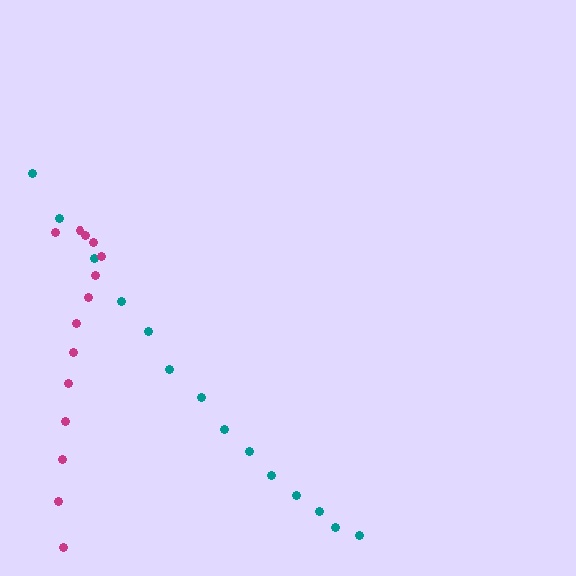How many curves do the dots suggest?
There are 2 distinct paths.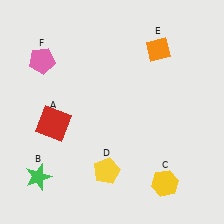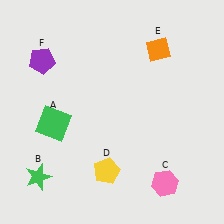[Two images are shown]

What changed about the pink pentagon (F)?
In Image 1, F is pink. In Image 2, it changed to purple.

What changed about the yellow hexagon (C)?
In Image 1, C is yellow. In Image 2, it changed to pink.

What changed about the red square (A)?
In Image 1, A is red. In Image 2, it changed to green.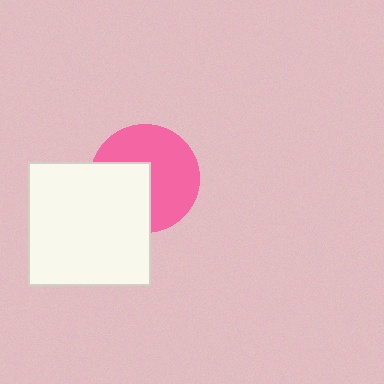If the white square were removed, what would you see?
You would see the complete pink circle.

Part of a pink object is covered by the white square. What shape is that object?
It is a circle.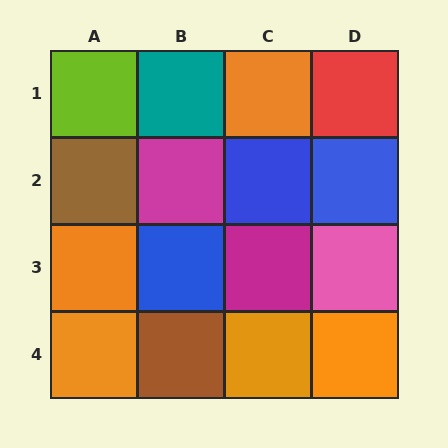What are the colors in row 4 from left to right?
Orange, brown, orange, orange.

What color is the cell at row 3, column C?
Magenta.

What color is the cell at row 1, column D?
Red.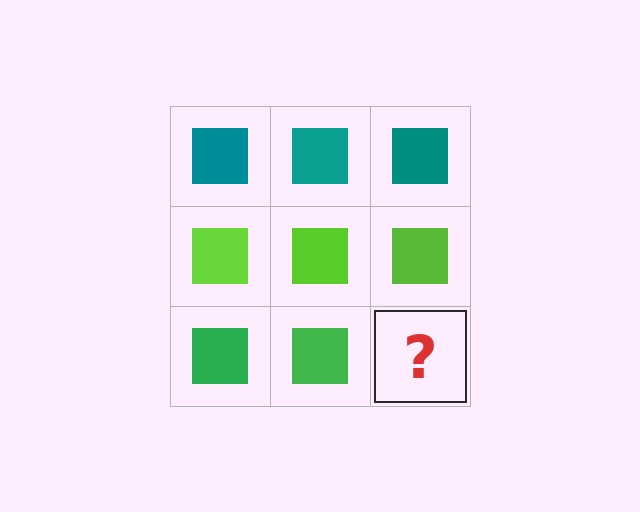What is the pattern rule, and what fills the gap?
The rule is that each row has a consistent color. The gap should be filled with a green square.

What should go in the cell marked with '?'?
The missing cell should contain a green square.